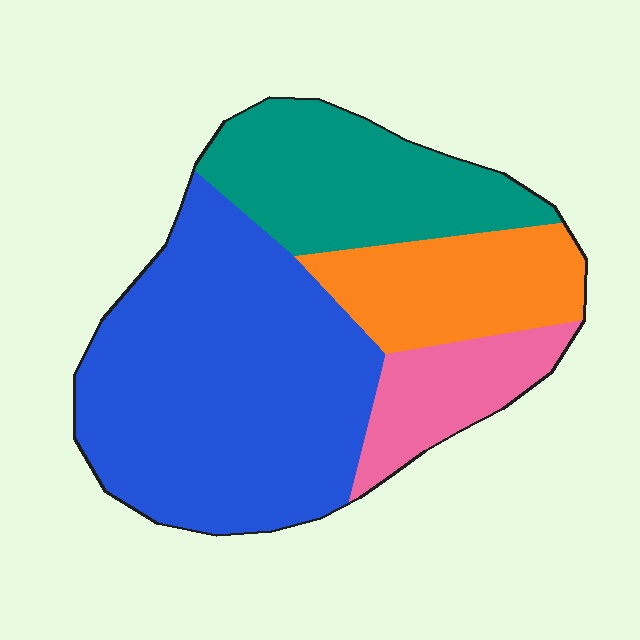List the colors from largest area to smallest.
From largest to smallest: blue, teal, orange, pink.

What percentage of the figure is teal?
Teal takes up about one quarter (1/4) of the figure.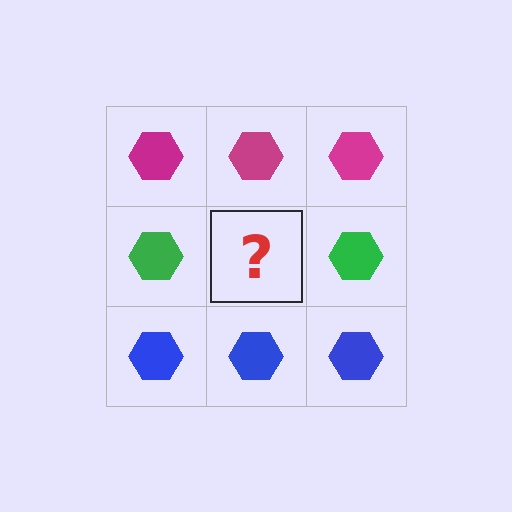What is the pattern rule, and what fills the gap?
The rule is that each row has a consistent color. The gap should be filled with a green hexagon.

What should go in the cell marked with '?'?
The missing cell should contain a green hexagon.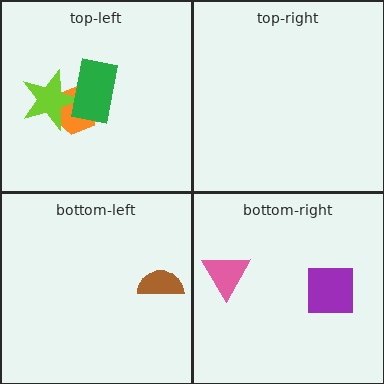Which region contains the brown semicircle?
The bottom-left region.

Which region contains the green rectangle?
The top-left region.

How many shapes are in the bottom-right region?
2.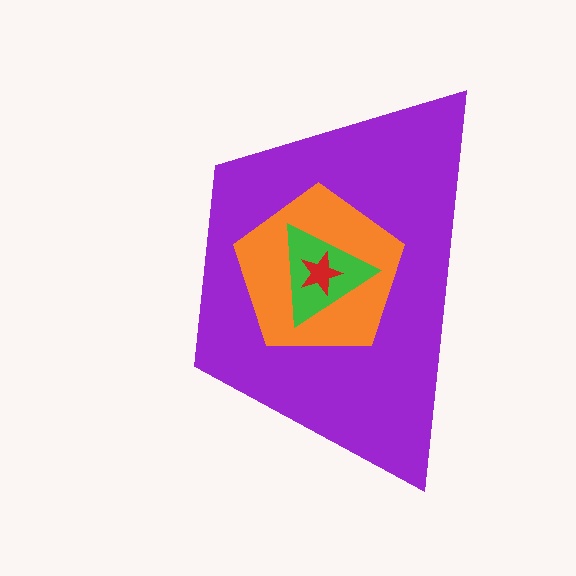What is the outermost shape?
The purple trapezoid.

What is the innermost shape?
The red star.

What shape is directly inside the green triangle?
The red star.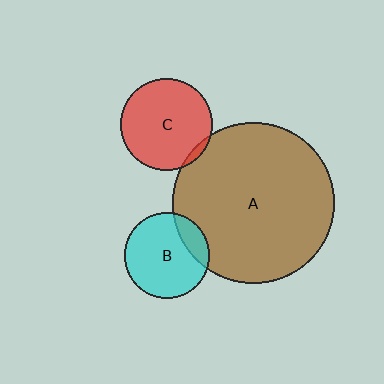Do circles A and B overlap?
Yes.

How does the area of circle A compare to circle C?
Approximately 3.1 times.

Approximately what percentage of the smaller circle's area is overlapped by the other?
Approximately 15%.